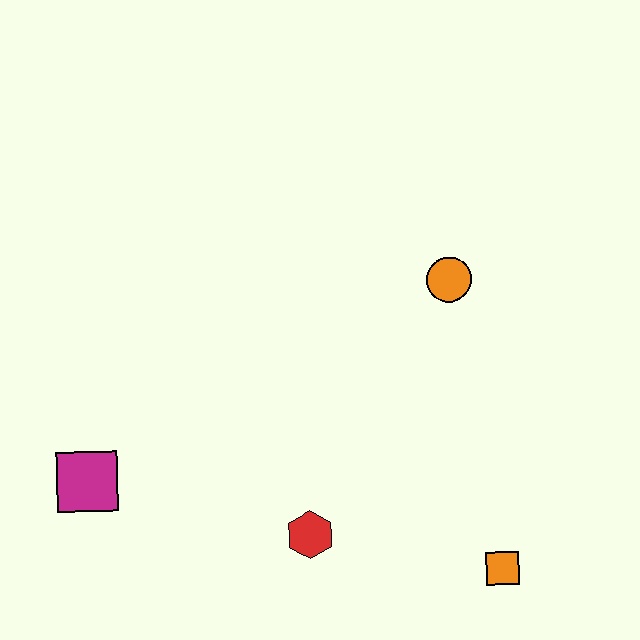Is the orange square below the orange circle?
Yes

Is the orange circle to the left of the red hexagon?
No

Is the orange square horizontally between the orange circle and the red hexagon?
No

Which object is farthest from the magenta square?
The orange square is farthest from the magenta square.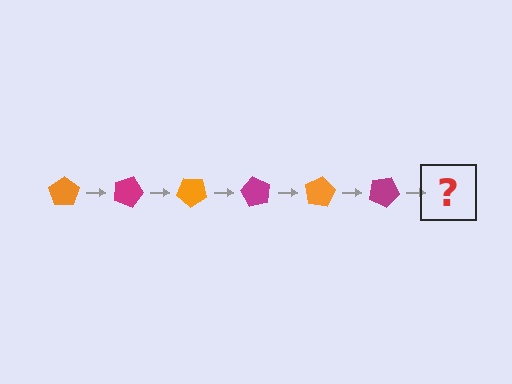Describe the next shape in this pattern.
It should be an orange pentagon, rotated 120 degrees from the start.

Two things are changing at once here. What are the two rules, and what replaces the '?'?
The two rules are that it rotates 20 degrees each step and the color cycles through orange and magenta. The '?' should be an orange pentagon, rotated 120 degrees from the start.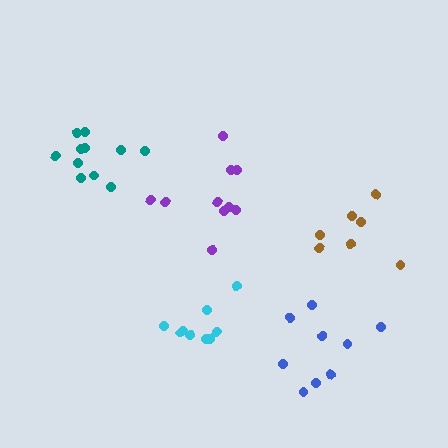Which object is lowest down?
The blue cluster is bottommost.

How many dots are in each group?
Group 1: 10 dots, Group 2: 9 dots, Group 3: 9 dots, Group 4: 11 dots, Group 5: 7 dots (46 total).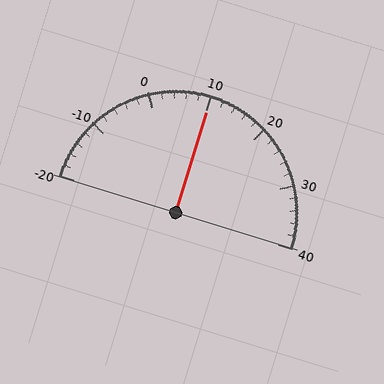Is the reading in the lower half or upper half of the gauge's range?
The reading is in the upper half of the range (-20 to 40).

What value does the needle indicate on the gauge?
The needle indicates approximately 10.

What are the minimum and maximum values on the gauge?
The gauge ranges from -20 to 40.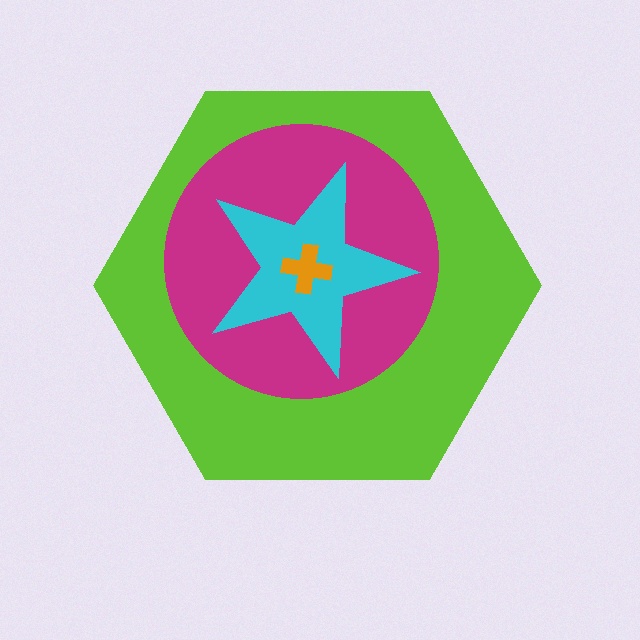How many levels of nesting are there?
4.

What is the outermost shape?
The lime hexagon.